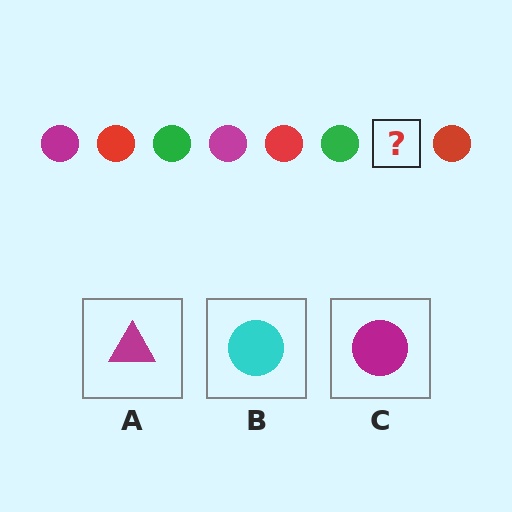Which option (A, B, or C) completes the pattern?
C.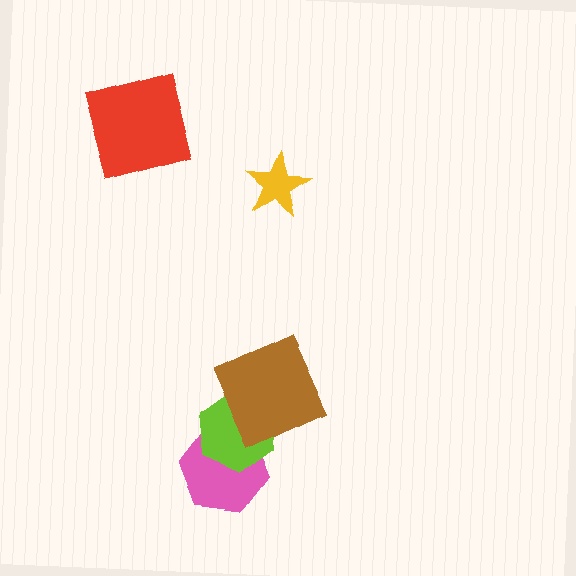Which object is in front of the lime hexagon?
The brown square is in front of the lime hexagon.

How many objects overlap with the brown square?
1 object overlaps with the brown square.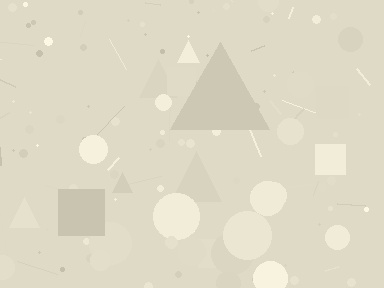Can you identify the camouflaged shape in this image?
The camouflaged shape is a triangle.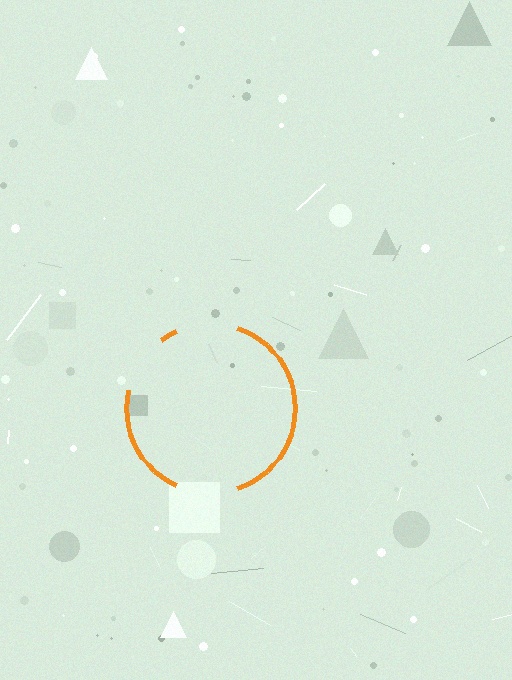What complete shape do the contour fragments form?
The contour fragments form a circle.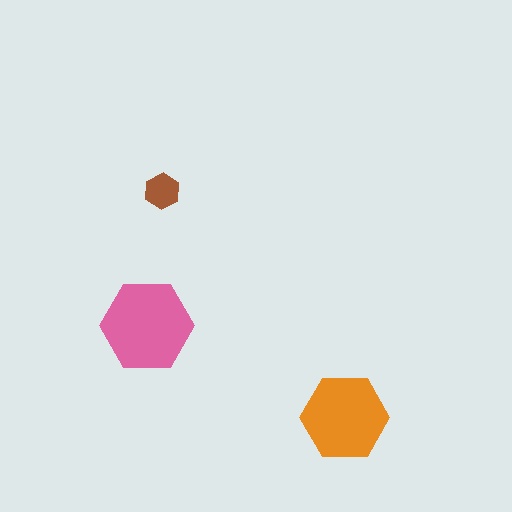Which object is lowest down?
The orange hexagon is bottommost.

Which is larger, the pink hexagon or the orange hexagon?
The pink one.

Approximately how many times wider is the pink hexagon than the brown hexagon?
About 2.5 times wider.